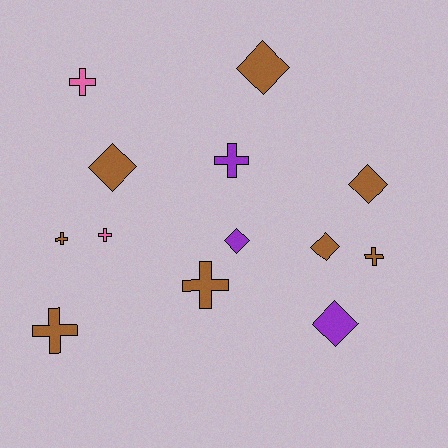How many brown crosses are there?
There are 4 brown crosses.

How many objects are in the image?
There are 13 objects.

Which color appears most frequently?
Brown, with 8 objects.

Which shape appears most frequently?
Cross, with 7 objects.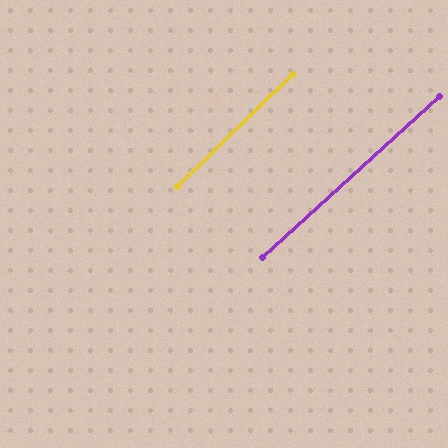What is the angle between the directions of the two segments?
Approximately 2 degrees.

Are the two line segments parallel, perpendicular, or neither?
Parallel — their directions differ by only 1.9°.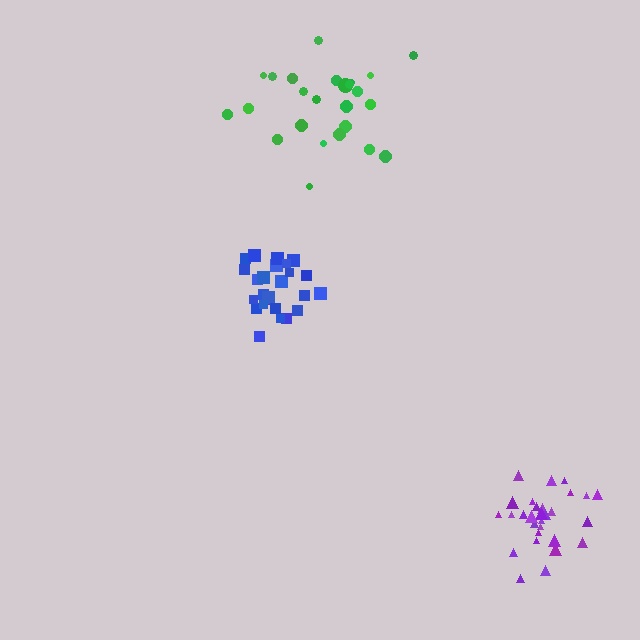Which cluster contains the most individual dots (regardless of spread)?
Purple (29).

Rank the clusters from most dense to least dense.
purple, blue, green.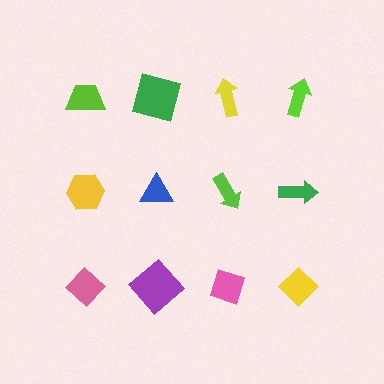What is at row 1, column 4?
A lime arrow.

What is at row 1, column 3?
A yellow arrow.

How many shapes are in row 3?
4 shapes.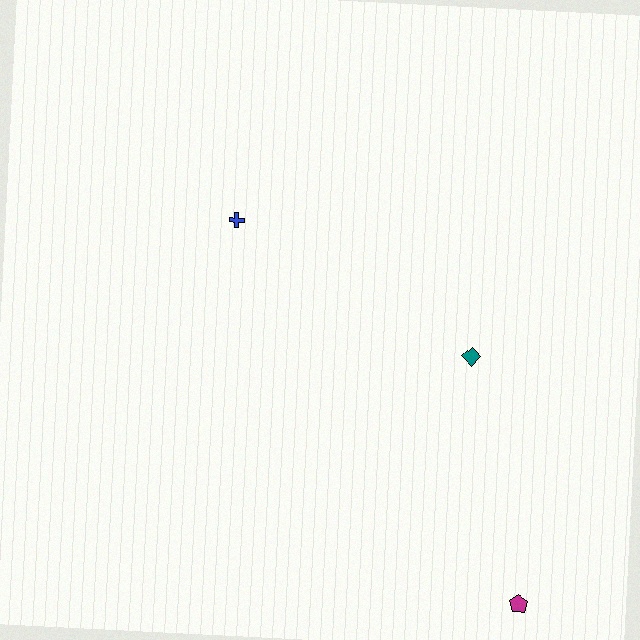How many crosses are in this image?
There is 1 cross.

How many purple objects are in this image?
There are no purple objects.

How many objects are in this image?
There are 3 objects.